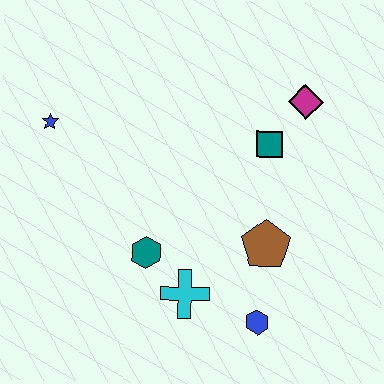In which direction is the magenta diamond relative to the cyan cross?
The magenta diamond is above the cyan cross.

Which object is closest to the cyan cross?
The teal hexagon is closest to the cyan cross.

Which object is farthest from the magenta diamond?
The blue star is farthest from the magenta diamond.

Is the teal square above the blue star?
No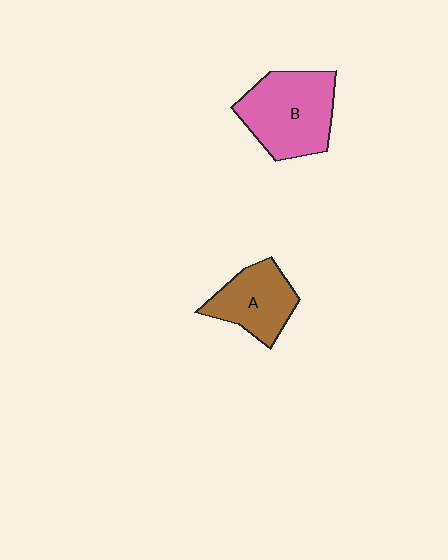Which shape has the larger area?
Shape B (pink).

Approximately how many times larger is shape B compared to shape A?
Approximately 1.4 times.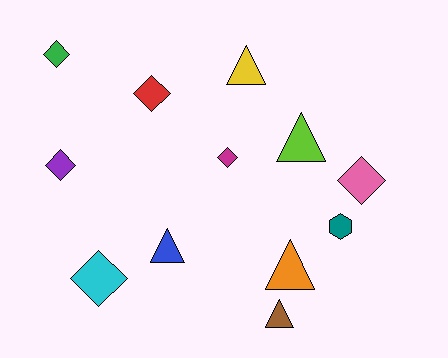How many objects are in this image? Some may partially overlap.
There are 12 objects.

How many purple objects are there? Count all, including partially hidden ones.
There is 1 purple object.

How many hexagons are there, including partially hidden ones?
There is 1 hexagon.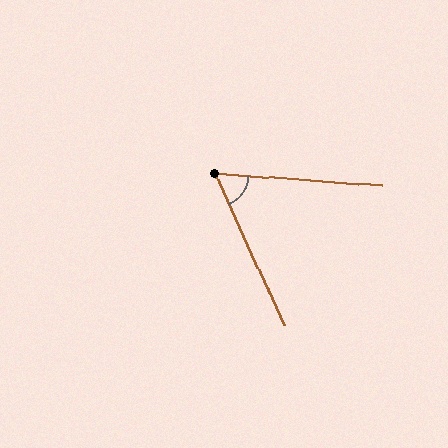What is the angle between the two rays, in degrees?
Approximately 61 degrees.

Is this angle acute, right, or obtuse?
It is acute.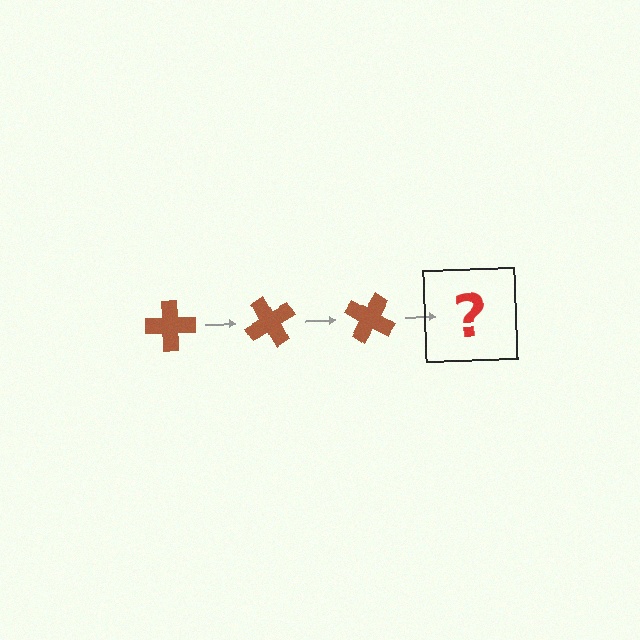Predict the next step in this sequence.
The next step is a brown cross rotated 180 degrees.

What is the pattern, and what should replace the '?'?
The pattern is that the cross rotates 60 degrees each step. The '?' should be a brown cross rotated 180 degrees.